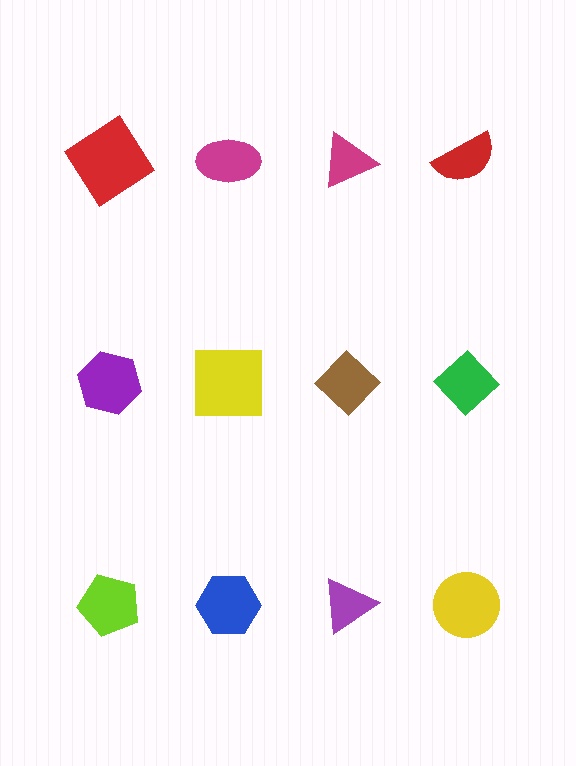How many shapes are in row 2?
4 shapes.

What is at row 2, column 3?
A brown diamond.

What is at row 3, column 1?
A lime pentagon.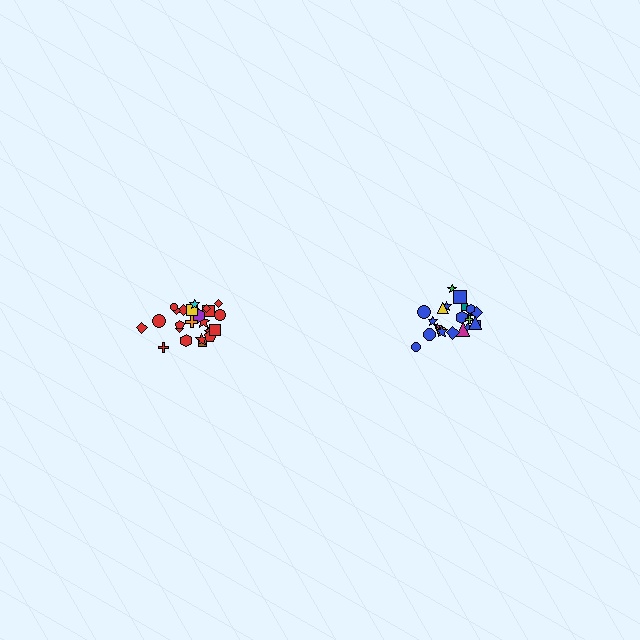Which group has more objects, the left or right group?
The left group.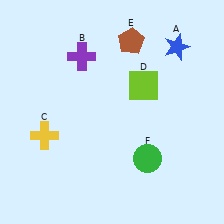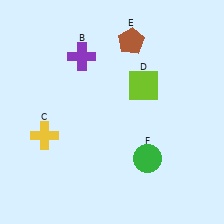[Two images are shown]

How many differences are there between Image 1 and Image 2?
There is 1 difference between the two images.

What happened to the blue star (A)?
The blue star (A) was removed in Image 2. It was in the top-right area of Image 1.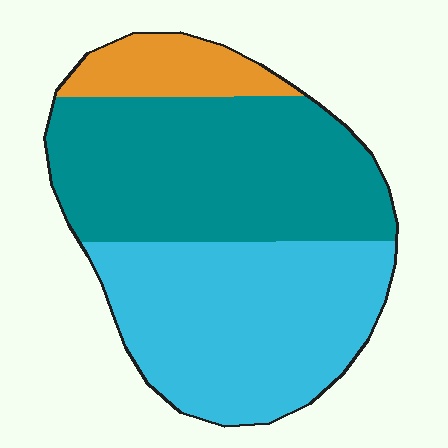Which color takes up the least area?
Orange, at roughly 10%.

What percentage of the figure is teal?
Teal covers about 45% of the figure.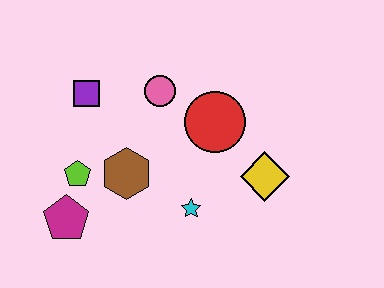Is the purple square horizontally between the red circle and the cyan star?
No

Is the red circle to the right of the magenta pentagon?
Yes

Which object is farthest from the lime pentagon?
The yellow diamond is farthest from the lime pentagon.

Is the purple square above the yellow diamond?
Yes